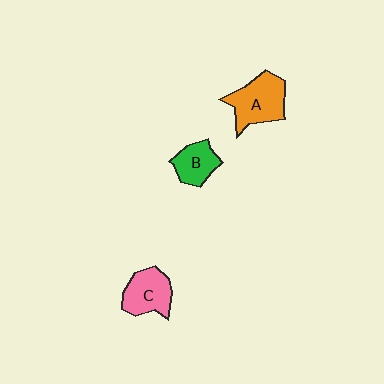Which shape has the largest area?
Shape A (orange).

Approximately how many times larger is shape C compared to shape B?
Approximately 1.3 times.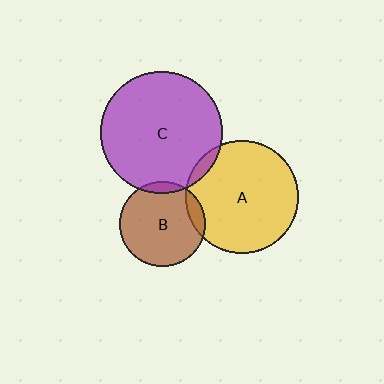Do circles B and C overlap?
Yes.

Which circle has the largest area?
Circle C (purple).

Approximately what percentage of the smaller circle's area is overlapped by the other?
Approximately 5%.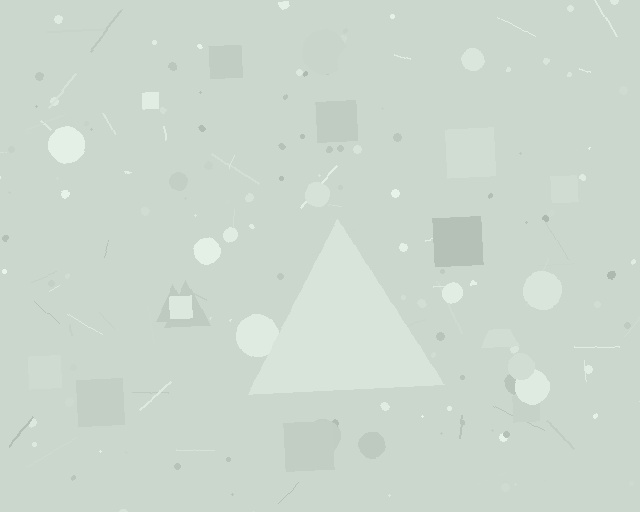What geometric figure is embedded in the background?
A triangle is embedded in the background.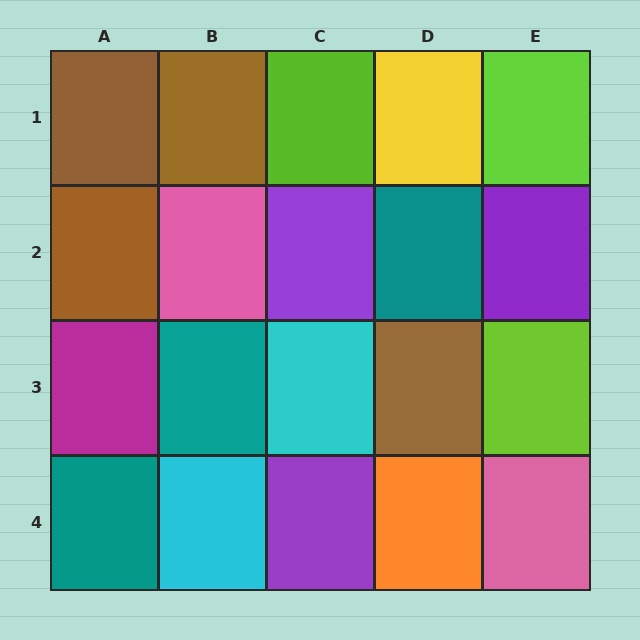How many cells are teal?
3 cells are teal.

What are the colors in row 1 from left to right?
Brown, brown, lime, yellow, lime.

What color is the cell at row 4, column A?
Teal.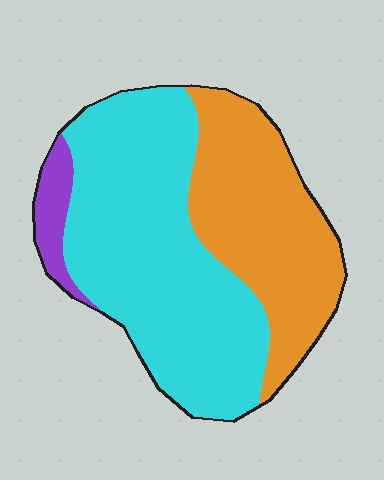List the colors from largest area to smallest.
From largest to smallest: cyan, orange, purple.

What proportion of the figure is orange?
Orange takes up about three eighths (3/8) of the figure.